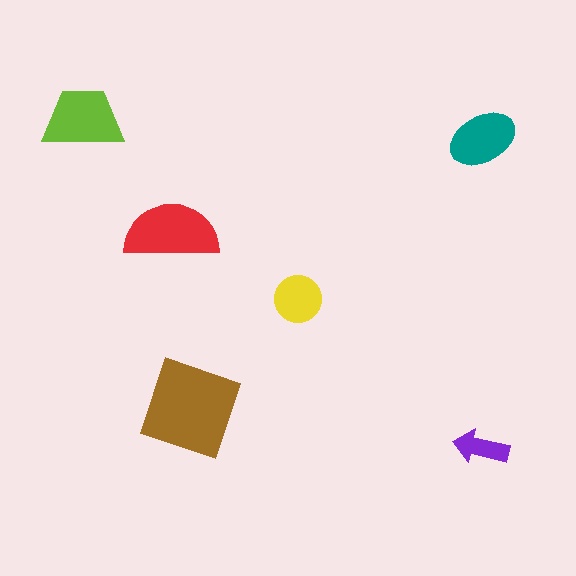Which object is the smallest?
The purple arrow.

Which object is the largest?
The brown diamond.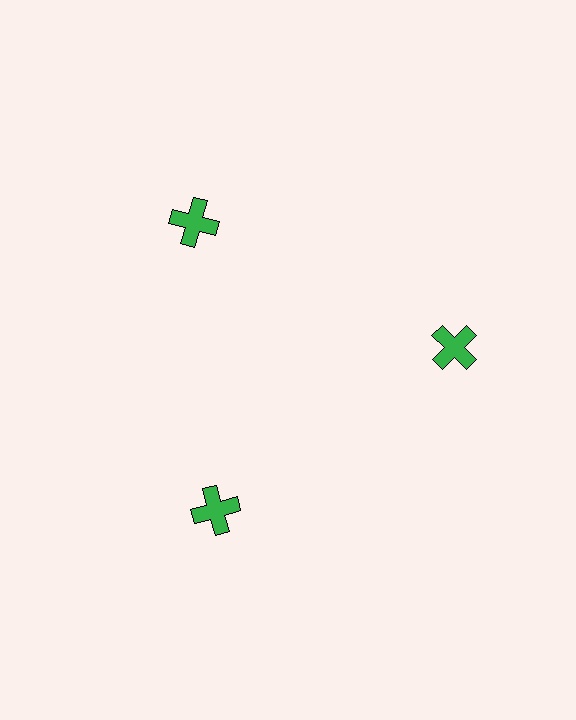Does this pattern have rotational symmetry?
Yes, this pattern has 3-fold rotational symmetry. It looks the same after rotating 120 degrees around the center.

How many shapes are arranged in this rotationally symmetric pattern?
There are 3 shapes, arranged in 3 groups of 1.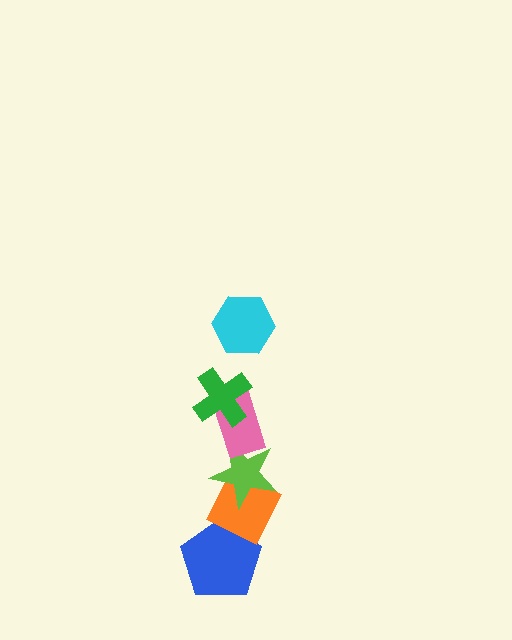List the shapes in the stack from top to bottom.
From top to bottom: the cyan hexagon, the green cross, the pink rectangle, the lime star, the orange diamond, the blue pentagon.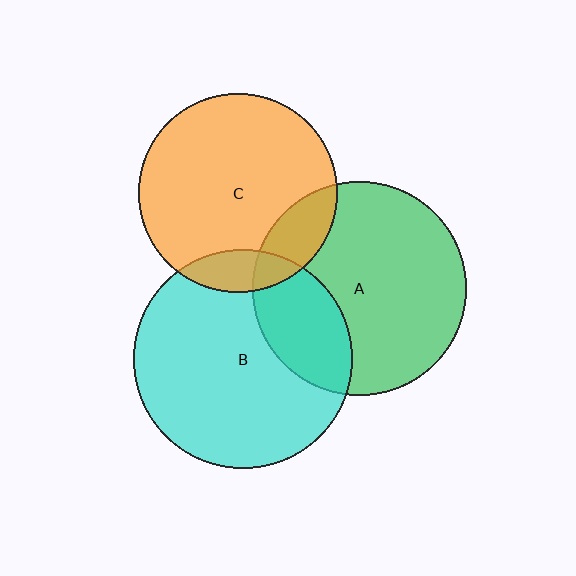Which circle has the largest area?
Circle B (cyan).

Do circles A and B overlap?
Yes.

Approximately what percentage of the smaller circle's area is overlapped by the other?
Approximately 25%.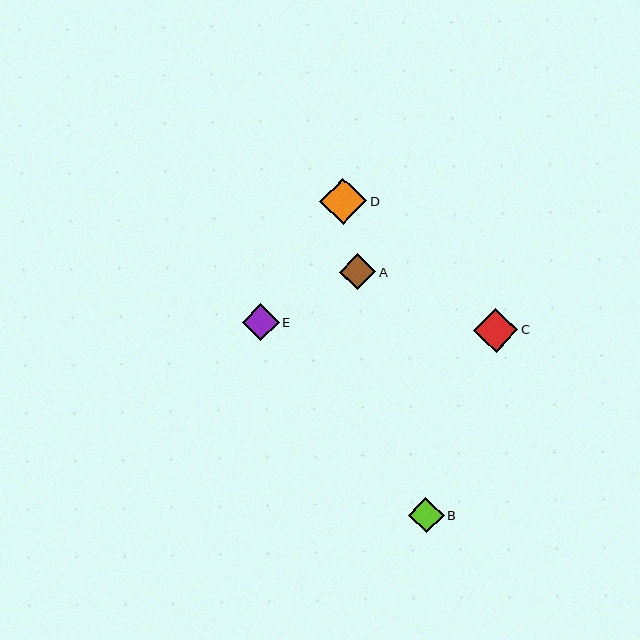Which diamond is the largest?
Diamond D is the largest with a size of approximately 47 pixels.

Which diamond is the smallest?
Diamond B is the smallest with a size of approximately 36 pixels.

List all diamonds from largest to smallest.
From largest to smallest: D, C, E, A, B.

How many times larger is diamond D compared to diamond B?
Diamond D is approximately 1.3 times the size of diamond B.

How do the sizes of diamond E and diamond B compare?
Diamond E and diamond B are approximately the same size.